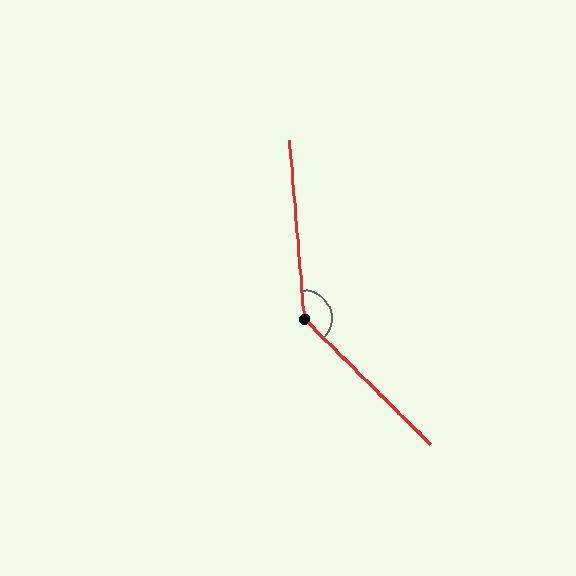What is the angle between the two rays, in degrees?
Approximately 139 degrees.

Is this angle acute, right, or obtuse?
It is obtuse.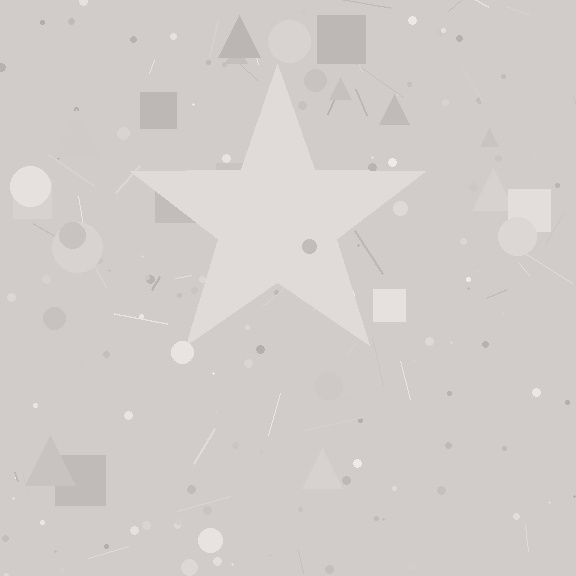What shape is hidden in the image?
A star is hidden in the image.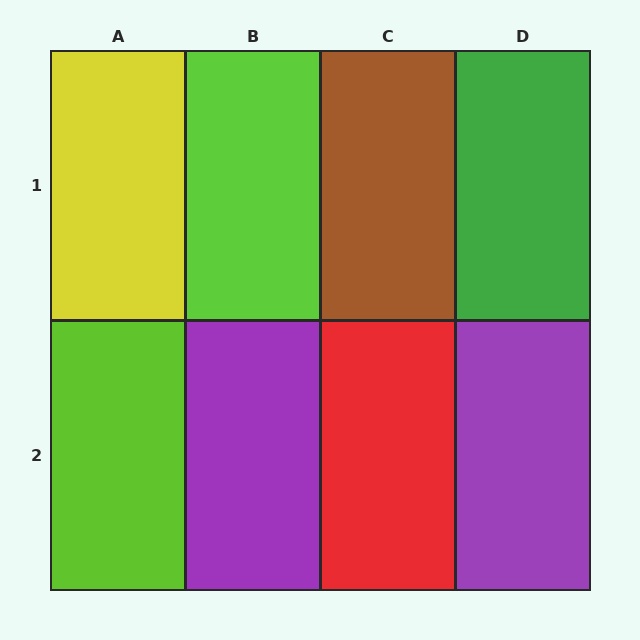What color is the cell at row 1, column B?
Lime.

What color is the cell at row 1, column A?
Yellow.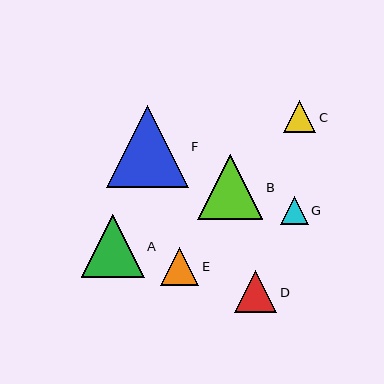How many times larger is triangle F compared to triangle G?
Triangle F is approximately 3.0 times the size of triangle G.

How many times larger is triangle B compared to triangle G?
Triangle B is approximately 2.3 times the size of triangle G.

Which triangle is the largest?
Triangle F is the largest with a size of approximately 82 pixels.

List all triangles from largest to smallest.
From largest to smallest: F, B, A, D, E, C, G.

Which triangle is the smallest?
Triangle G is the smallest with a size of approximately 28 pixels.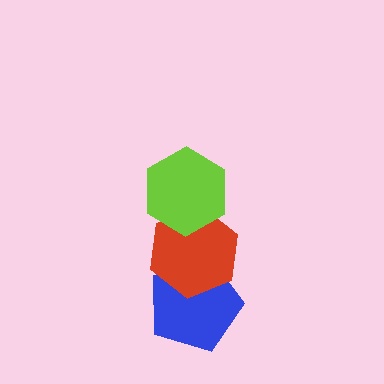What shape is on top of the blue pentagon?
The red hexagon is on top of the blue pentagon.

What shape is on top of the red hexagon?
The lime hexagon is on top of the red hexagon.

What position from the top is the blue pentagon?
The blue pentagon is 3rd from the top.